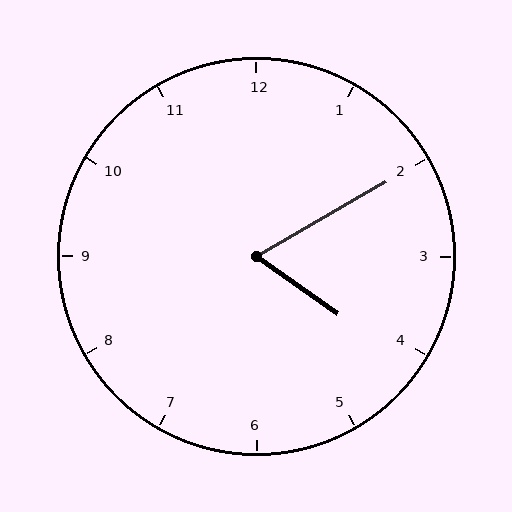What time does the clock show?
4:10.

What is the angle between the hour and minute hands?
Approximately 65 degrees.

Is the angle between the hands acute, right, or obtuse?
It is acute.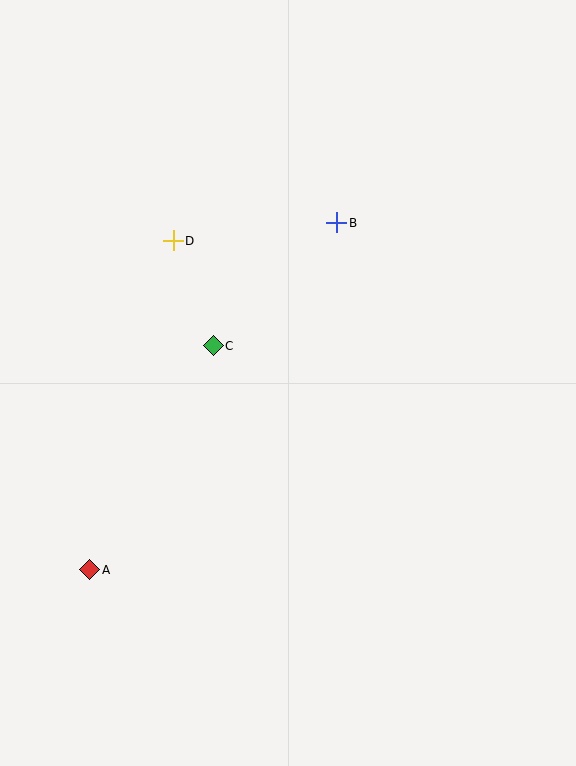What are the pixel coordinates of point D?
Point D is at (173, 241).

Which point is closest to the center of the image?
Point C at (213, 346) is closest to the center.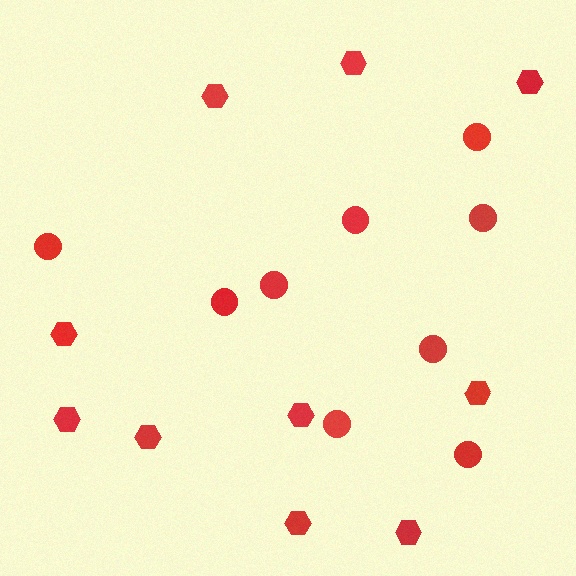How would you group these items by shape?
There are 2 groups: one group of circles (9) and one group of hexagons (10).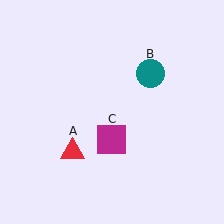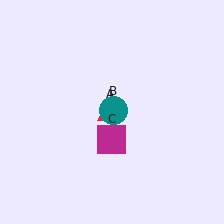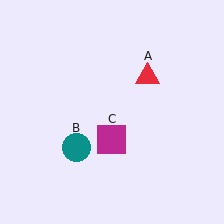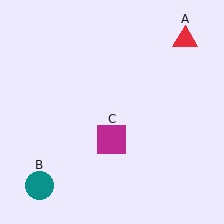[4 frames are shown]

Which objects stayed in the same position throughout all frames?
Magenta square (object C) remained stationary.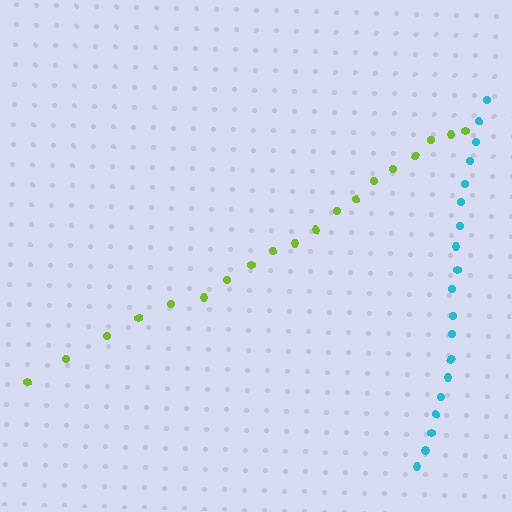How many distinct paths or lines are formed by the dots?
There are 2 distinct paths.